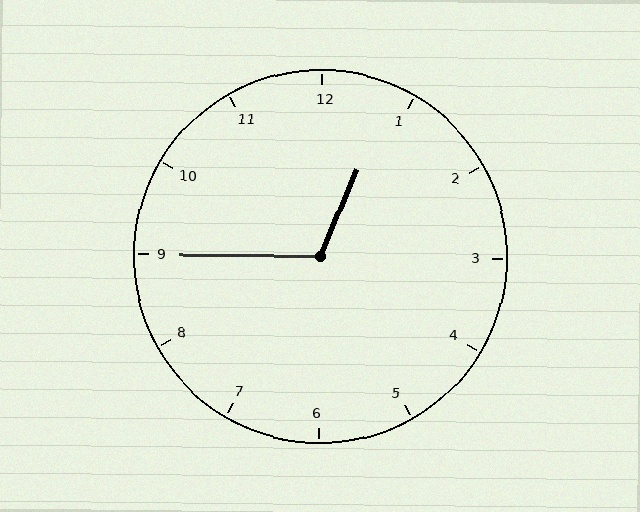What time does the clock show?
12:45.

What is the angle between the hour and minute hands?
Approximately 112 degrees.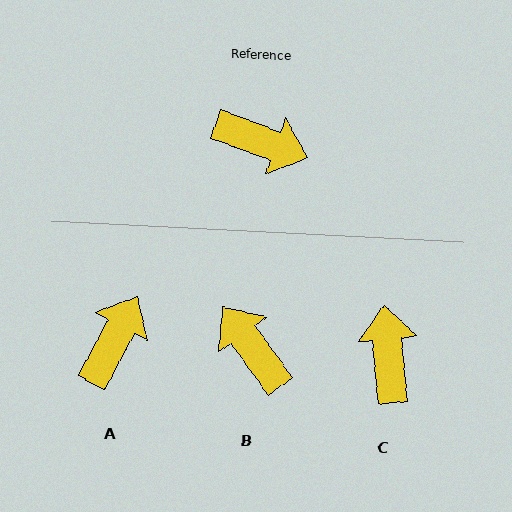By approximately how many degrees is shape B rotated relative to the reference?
Approximately 146 degrees counter-clockwise.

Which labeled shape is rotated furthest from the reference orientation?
B, about 146 degrees away.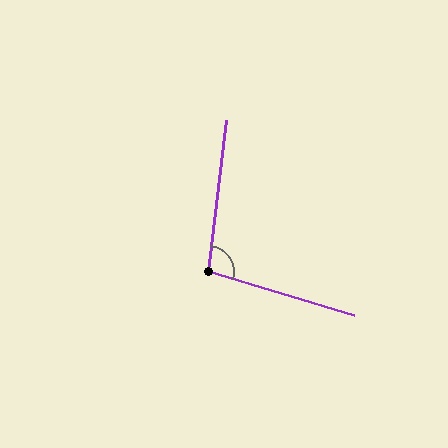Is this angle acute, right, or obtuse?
It is obtuse.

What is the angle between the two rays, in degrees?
Approximately 100 degrees.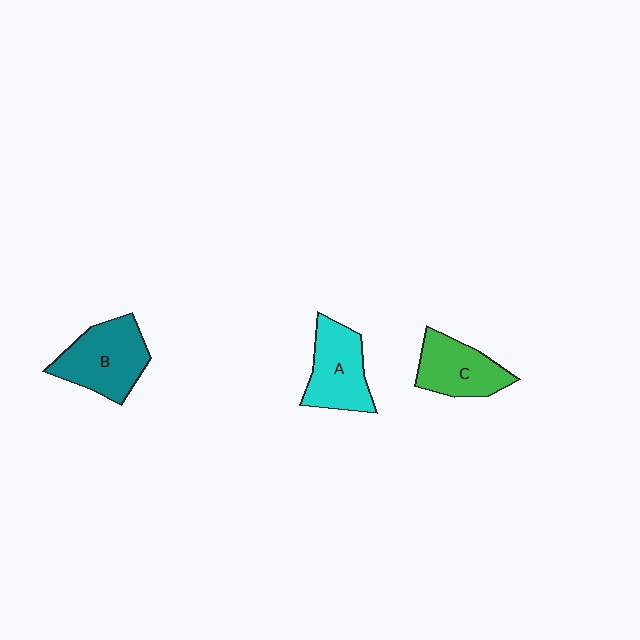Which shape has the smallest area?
Shape C (green).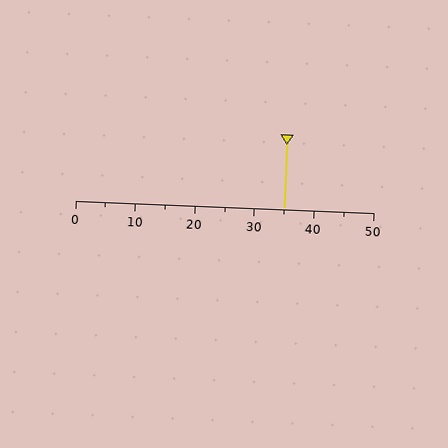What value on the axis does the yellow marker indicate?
The marker indicates approximately 35.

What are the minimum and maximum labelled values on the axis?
The axis runs from 0 to 50.